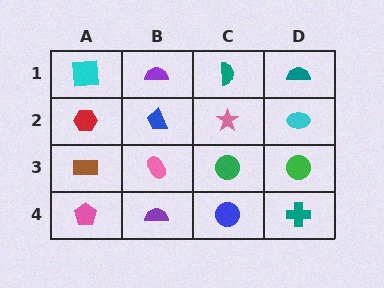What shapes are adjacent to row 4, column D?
A green circle (row 3, column D), a blue circle (row 4, column C).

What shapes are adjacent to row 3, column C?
A pink star (row 2, column C), a blue circle (row 4, column C), a pink ellipse (row 3, column B), a green circle (row 3, column D).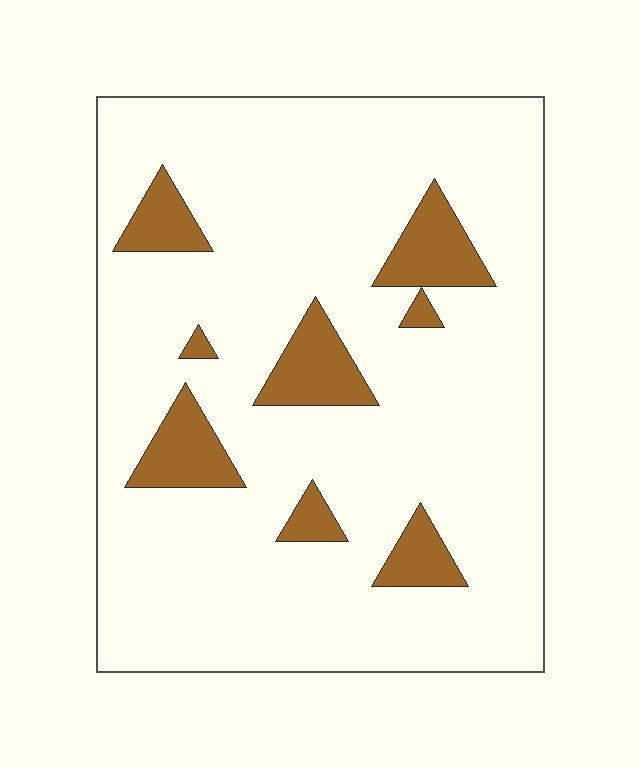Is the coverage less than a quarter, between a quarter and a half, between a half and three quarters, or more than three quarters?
Less than a quarter.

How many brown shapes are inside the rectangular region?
8.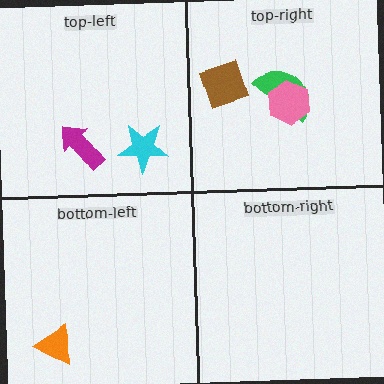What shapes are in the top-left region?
The cyan star, the magenta arrow.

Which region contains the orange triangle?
The bottom-left region.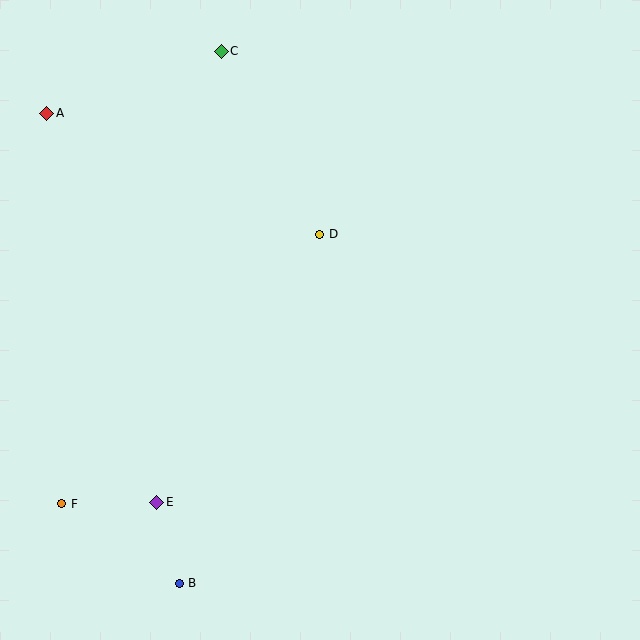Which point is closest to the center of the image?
Point D at (320, 234) is closest to the center.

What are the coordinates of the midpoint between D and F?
The midpoint between D and F is at (191, 369).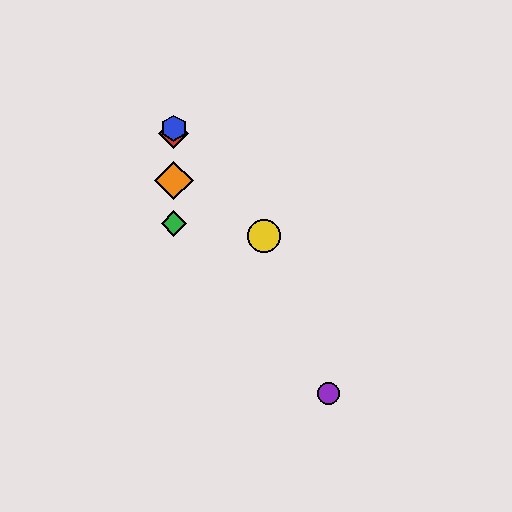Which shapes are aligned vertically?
The red diamond, the blue hexagon, the green diamond, the orange diamond are aligned vertically.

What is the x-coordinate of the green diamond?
The green diamond is at x≈174.